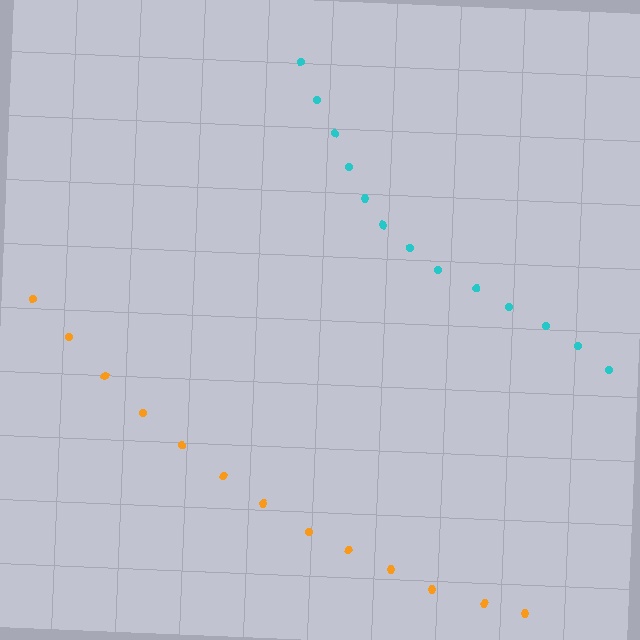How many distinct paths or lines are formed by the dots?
There are 2 distinct paths.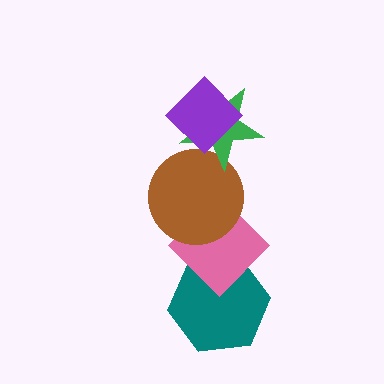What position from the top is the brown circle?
The brown circle is 3rd from the top.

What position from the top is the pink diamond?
The pink diamond is 4th from the top.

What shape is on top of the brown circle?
The green star is on top of the brown circle.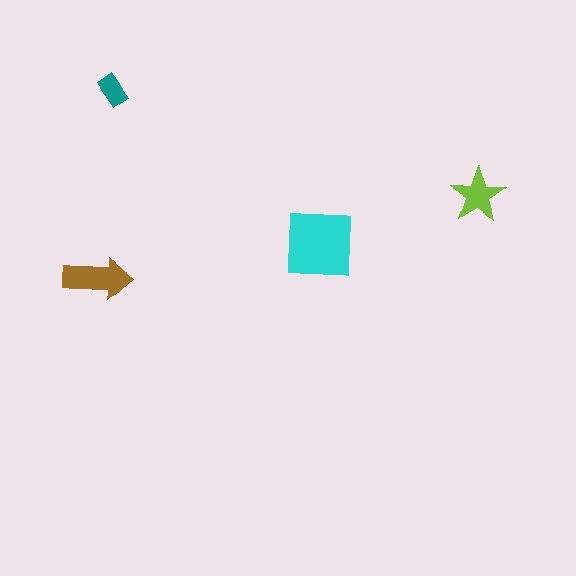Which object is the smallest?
The teal rectangle.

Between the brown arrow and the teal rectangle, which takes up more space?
The brown arrow.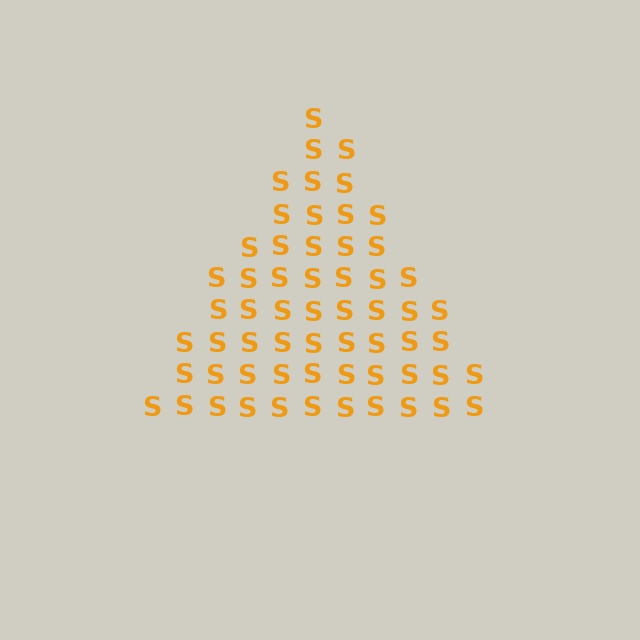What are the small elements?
The small elements are letter S's.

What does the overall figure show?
The overall figure shows a triangle.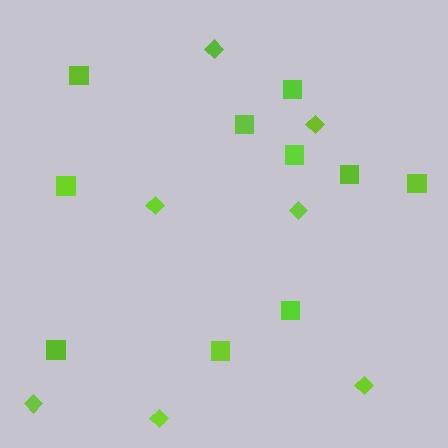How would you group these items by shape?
There are 2 groups: one group of squares (10) and one group of diamonds (7).